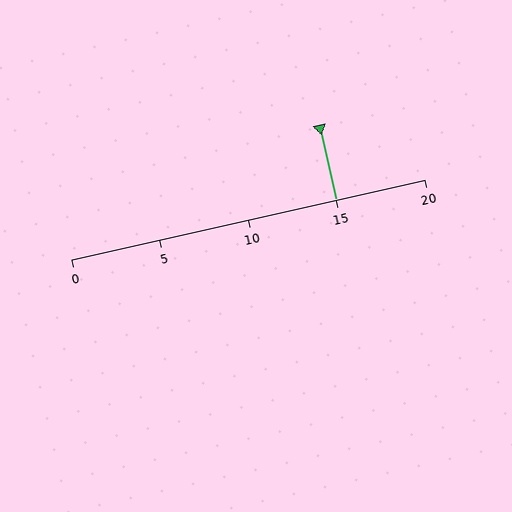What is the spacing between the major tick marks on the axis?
The major ticks are spaced 5 apart.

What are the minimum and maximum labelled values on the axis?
The axis runs from 0 to 20.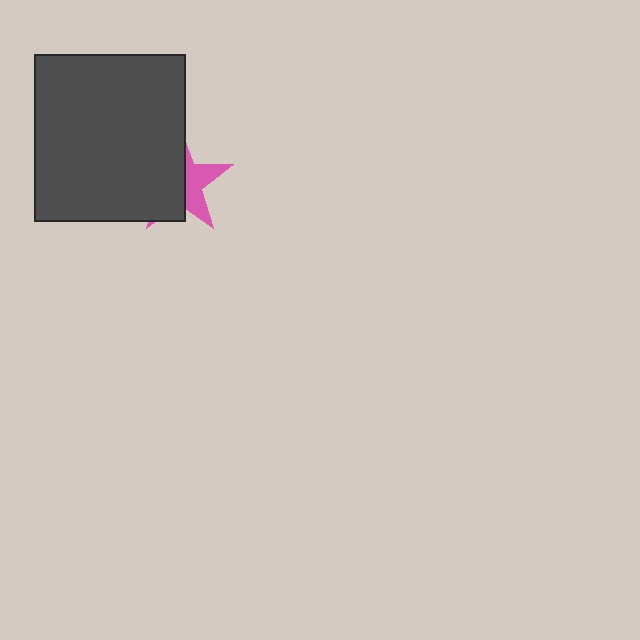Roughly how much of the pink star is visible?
A small part of it is visible (roughly 40%).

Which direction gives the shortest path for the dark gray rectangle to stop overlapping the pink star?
Moving left gives the shortest separation.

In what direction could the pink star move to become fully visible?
The pink star could move right. That would shift it out from behind the dark gray rectangle entirely.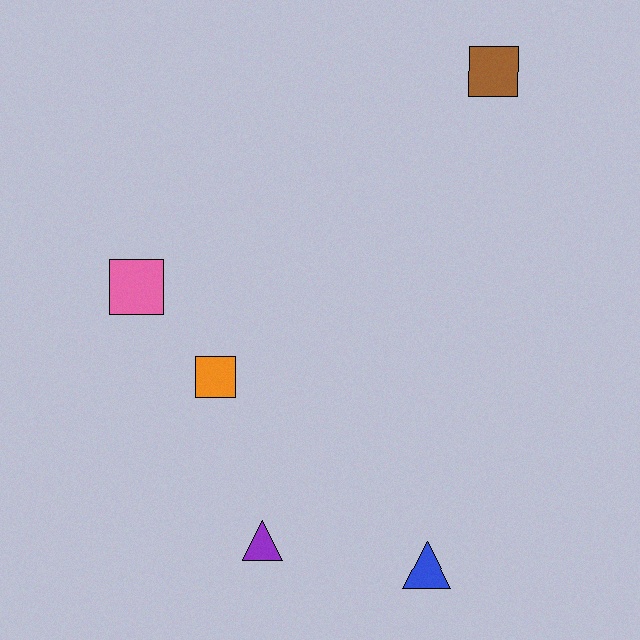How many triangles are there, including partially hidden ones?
There are 2 triangles.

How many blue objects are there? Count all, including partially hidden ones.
There is 1 blue object.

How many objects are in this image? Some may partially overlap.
There are 5 objects.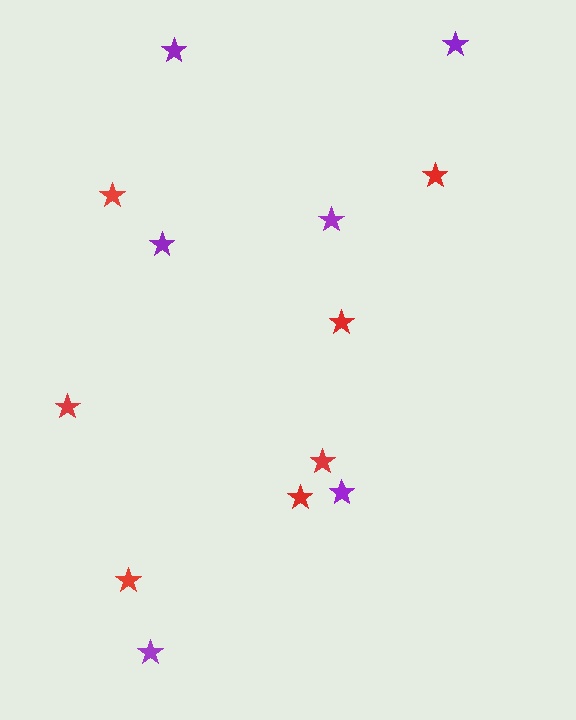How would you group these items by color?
There are 2 groups: one group of purple stars (6) and one group of red stars (7).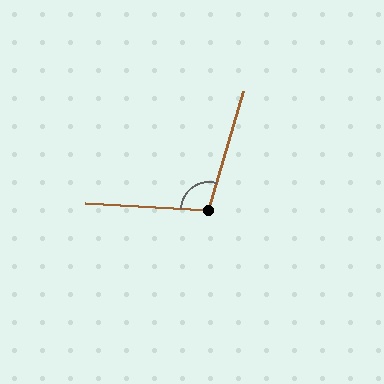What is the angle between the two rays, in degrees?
Approximately 103 degrees.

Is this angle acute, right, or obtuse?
It is obtuse.